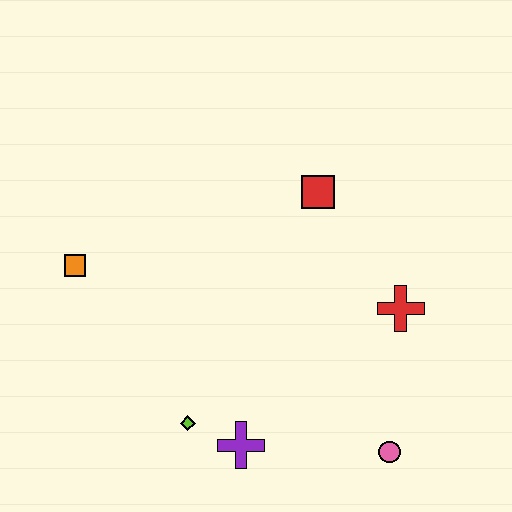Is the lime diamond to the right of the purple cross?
No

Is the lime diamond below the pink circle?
No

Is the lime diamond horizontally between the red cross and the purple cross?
No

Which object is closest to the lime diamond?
The purple cross is closest to the lime diamond.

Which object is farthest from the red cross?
The orange square is farthest from the red cross.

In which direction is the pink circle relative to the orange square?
The pink circle is to the right of the orange square.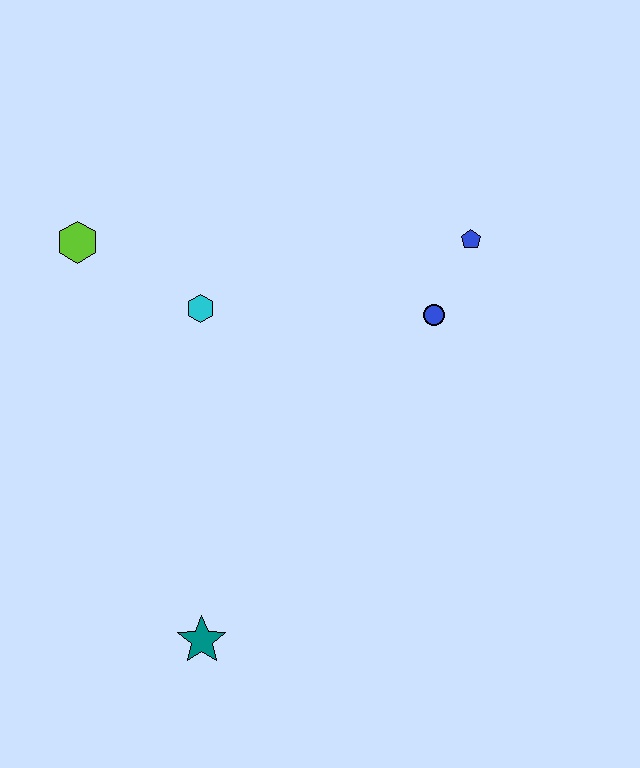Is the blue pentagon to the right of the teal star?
Yes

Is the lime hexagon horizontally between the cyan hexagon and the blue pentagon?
No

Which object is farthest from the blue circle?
The teal star is farthest from the blue circle.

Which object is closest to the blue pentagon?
The blue circle is closest to the blue pentagon.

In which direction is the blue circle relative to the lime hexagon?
The blue circle is to the right of the lime hexagon.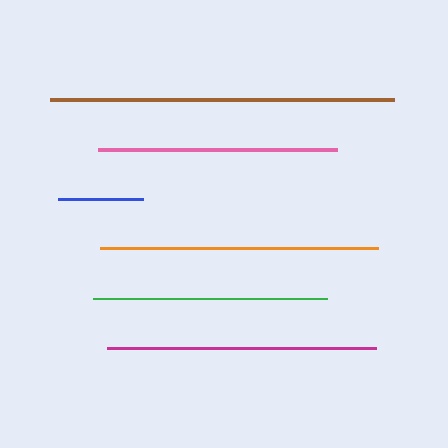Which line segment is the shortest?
The blue line is the shortest at approximately 85 pixels.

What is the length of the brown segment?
The brown segment is approximately 344 pixels long.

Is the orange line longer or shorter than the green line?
The orange line is longer than the green line.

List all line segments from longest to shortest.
From longest to shortest: brown, orange, magenta, pink, green, blue.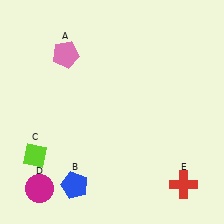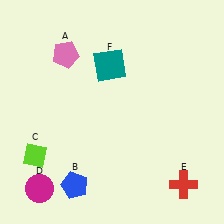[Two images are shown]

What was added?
A teal square (F) was added in Image 2.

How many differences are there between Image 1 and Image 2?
There is 1 difference between the two images.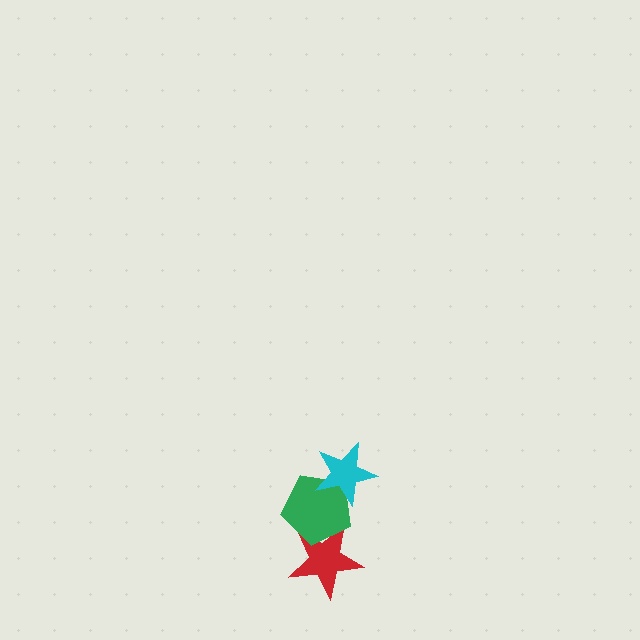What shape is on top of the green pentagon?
The cyan star is on top of the green pentagon.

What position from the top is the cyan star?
The cyan star is 1st from the top.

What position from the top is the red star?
The red star is 3rd from the top.